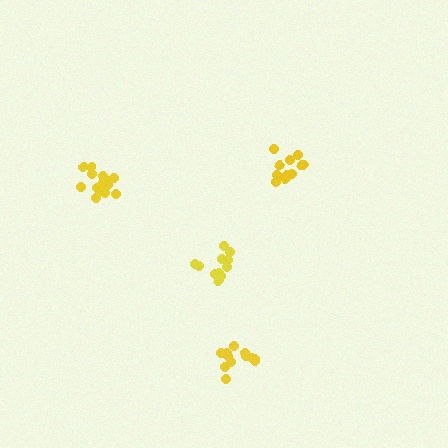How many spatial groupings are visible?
There are 4 spatial groupings.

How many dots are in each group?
Group 1: 14 dots, Group 2: 12 dots, Group 3: 12 dots, Group 4: 12 dots (50 total).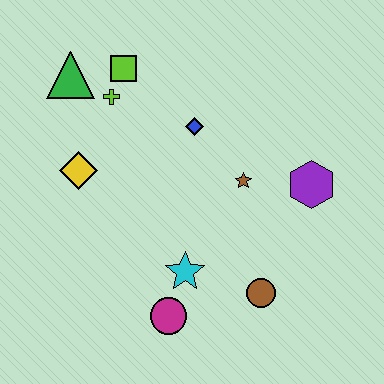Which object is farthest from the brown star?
The green triangle is farthest from the brown star.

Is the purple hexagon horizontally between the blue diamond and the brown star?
No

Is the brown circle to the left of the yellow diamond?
No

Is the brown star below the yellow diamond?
Yes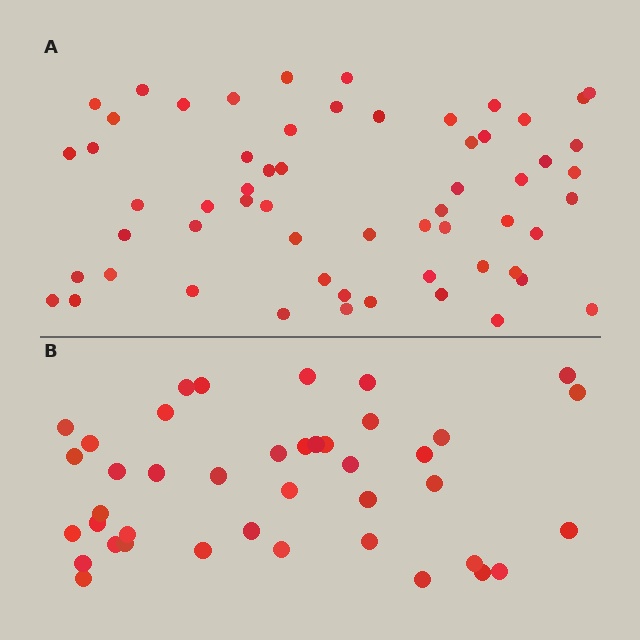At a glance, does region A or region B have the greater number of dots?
Region A (the top region) has more dots.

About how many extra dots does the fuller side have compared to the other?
Region A has approximately 20 more dots than region B.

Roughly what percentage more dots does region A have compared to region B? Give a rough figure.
About 45% more.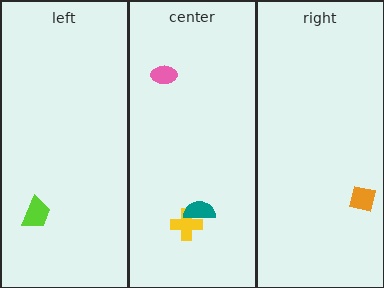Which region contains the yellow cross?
The center region.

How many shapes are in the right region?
1.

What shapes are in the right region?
The orange square.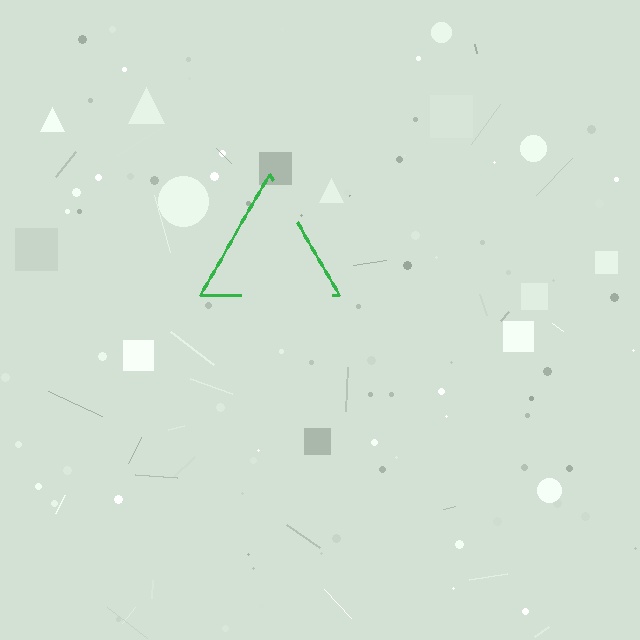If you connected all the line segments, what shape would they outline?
They would outline a triangle.